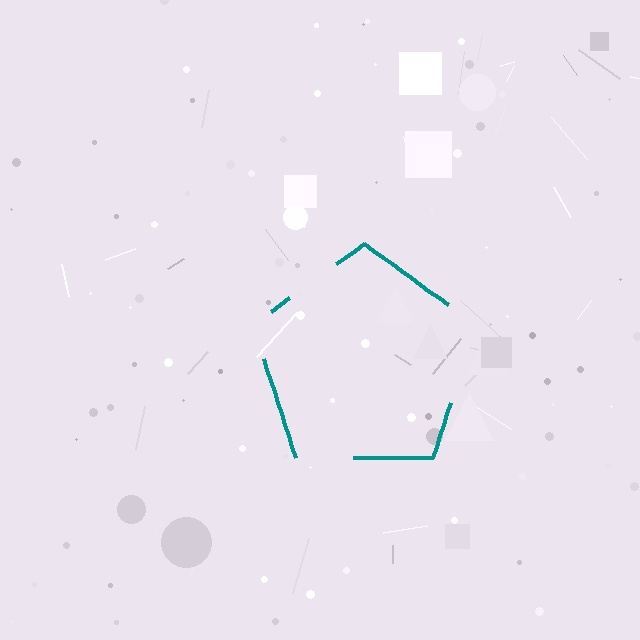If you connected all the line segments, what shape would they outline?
They would outline a pentagon.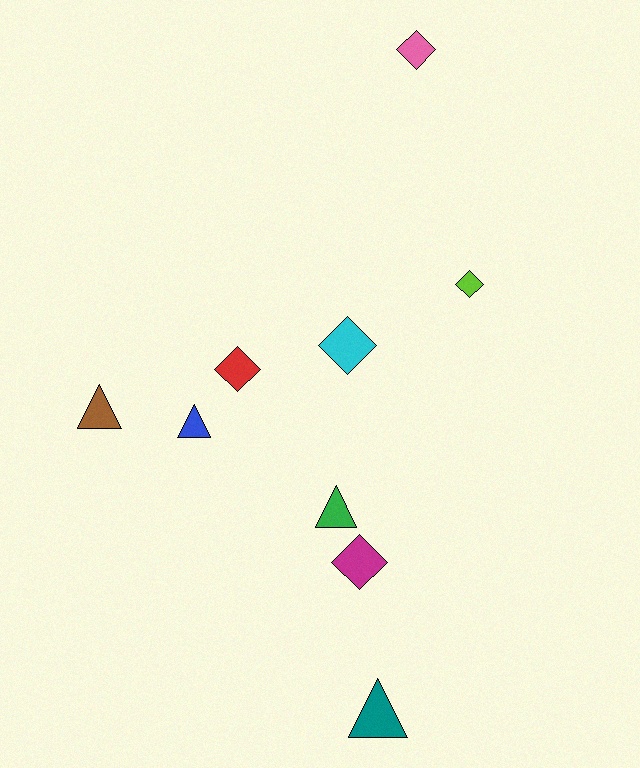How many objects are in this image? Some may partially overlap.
There are 9 objects.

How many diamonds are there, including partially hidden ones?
There are 5 diamonds.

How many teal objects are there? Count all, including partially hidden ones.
There is 1 teal object.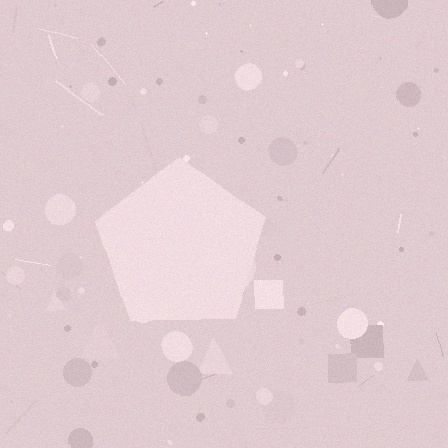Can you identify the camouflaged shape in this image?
The camouflaged shape is a pentagon.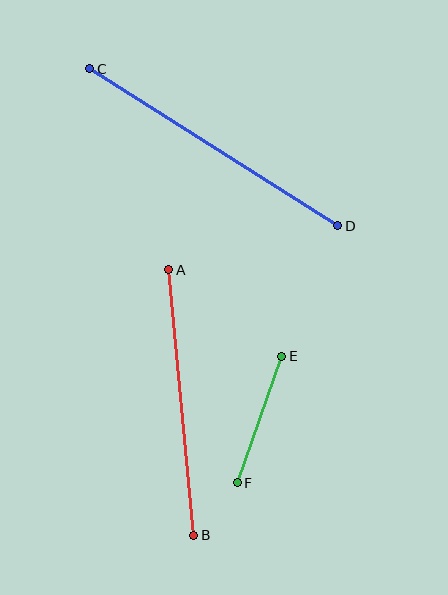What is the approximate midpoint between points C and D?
The midpoint is at approximately (214, 147) pixels.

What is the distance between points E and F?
The distance is approximately 134 pixels.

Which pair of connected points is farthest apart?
Points C and D are farthest apart.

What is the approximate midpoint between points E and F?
The midpoint is at approximately (259, 419) pixels.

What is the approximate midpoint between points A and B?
The midpoint is at approximately (181, 402) pixels.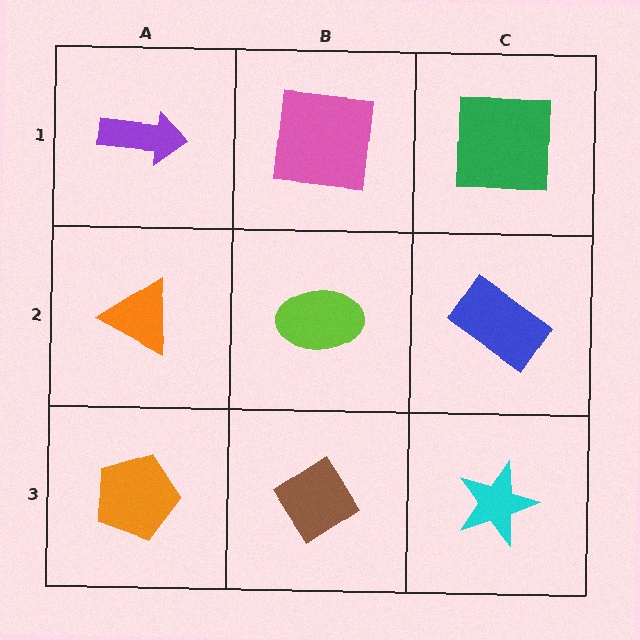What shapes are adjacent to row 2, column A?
A purple arrow (row 1, column A), an orange pentagon (row 3, column A), a lime ellipse (row 2, column B).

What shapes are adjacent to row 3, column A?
An orange triangle (row 2, column A), a brown diamond (row 3, column B).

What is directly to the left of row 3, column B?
An orange pentagon.